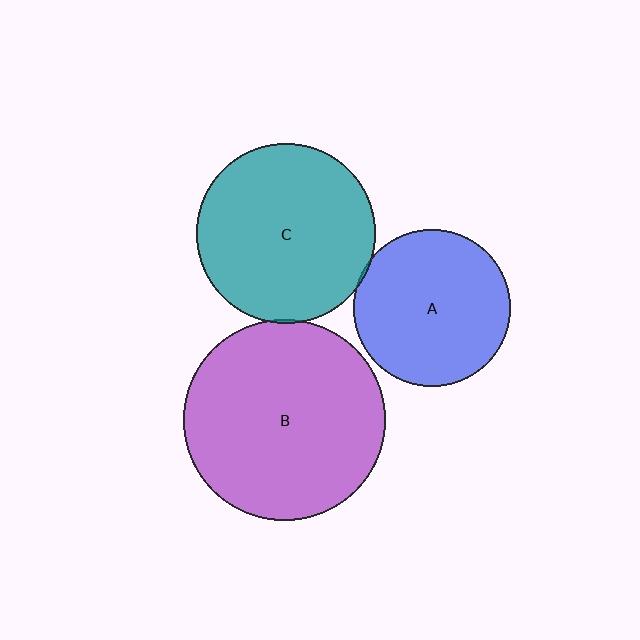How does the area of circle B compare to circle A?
Approximately 1.7 times.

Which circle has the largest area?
Circle B (purple).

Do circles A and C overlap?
Yes.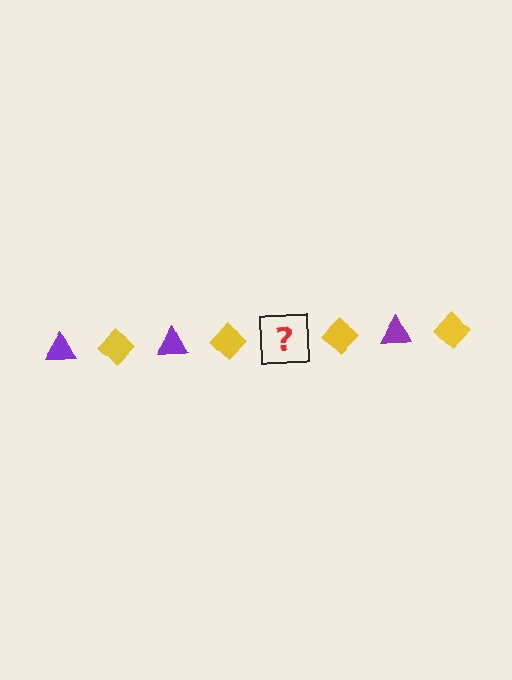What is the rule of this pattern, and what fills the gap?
The rule is that the pattern alternates between purple triangle and yellow diamond. The gap should be filled with a purple triangle.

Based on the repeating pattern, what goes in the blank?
The blank should be a purple triangle.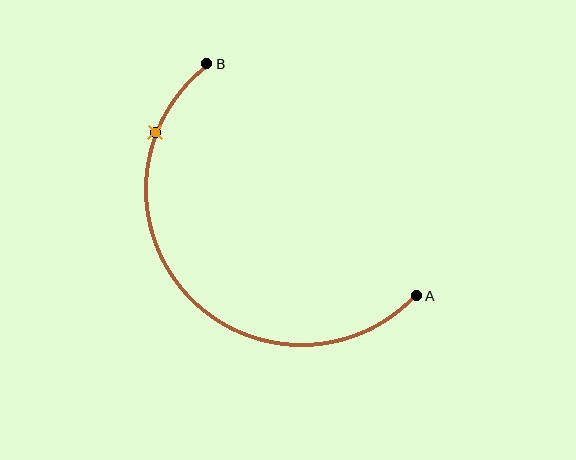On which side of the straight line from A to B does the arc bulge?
The arc bulges below and to the left of the straight line connecting A and B.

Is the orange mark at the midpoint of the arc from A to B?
No. The orange mark lies on the arc but is closer to endpoint B. The arc midpoint would be at the point on the curve equidistant along the arc from both A and B.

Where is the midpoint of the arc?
The arc midpoint is the point on the curve farthest from the straight line joining A and B. It sits below and to the left of that line.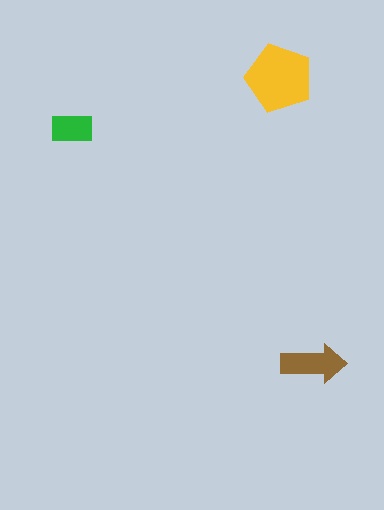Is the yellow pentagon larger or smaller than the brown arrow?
Larger.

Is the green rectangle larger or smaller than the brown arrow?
Smaller.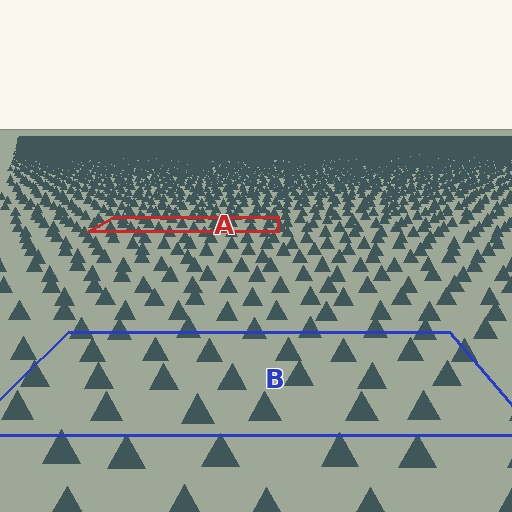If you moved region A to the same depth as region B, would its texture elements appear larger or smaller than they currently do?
They would appear larger. At a closer depth, the same texture elements are projected at a bigger on-screen size.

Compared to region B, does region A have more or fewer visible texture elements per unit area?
Region A has more texture elements per unit area — they are packed more densely because it is farther away.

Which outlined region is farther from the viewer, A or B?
Region A is farther from the viewer — the texture elements inside it appear smaller and more densely packed.